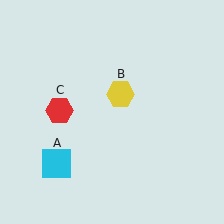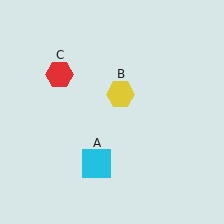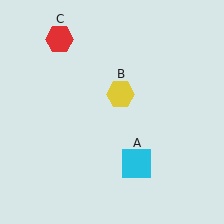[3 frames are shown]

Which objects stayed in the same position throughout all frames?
Yellow hexagon (object B) remained stationary.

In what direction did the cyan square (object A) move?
The cyan square (object A) moved right.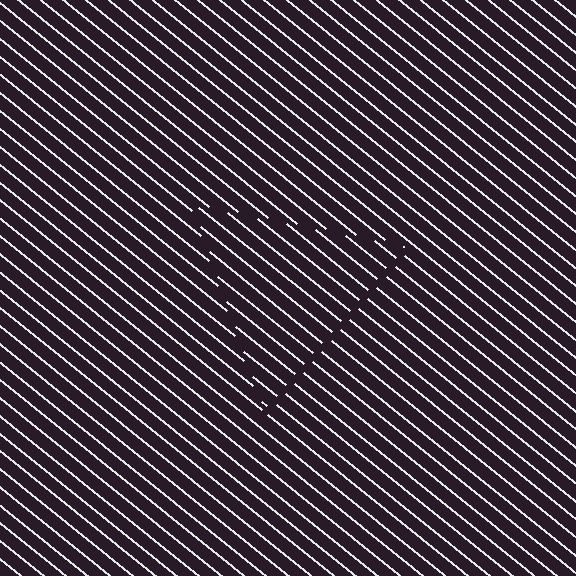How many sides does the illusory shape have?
3 sides — the line-ends trace a triangle.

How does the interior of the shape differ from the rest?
The interior of the shape contains the same grating, shifted by half a period — the contour is defined by the phase discontinuity where line-ends from the inner and outer gratings abut.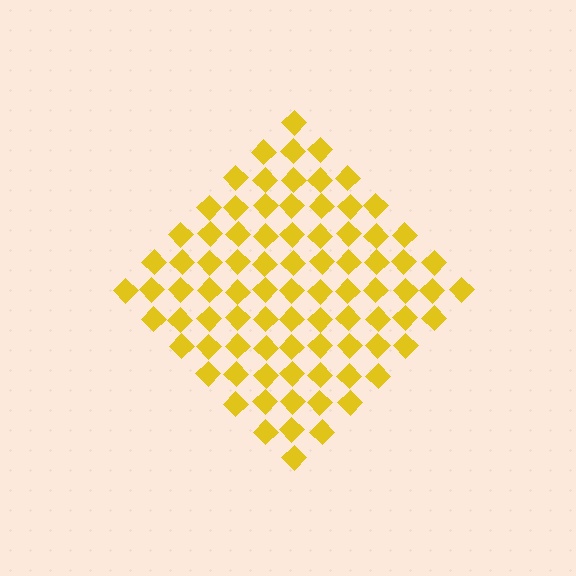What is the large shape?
The large shape is a diamond.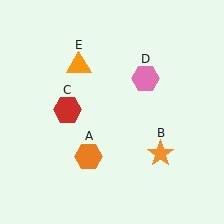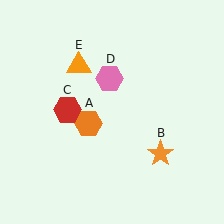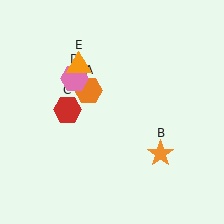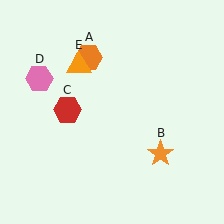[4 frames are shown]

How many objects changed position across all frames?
2 objects changed position: orange hexagon (object A), pink hexagon (object D).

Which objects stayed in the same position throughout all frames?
Orange star (object B) and red hexagon (object C) and orange triangle (object E) remained stationary.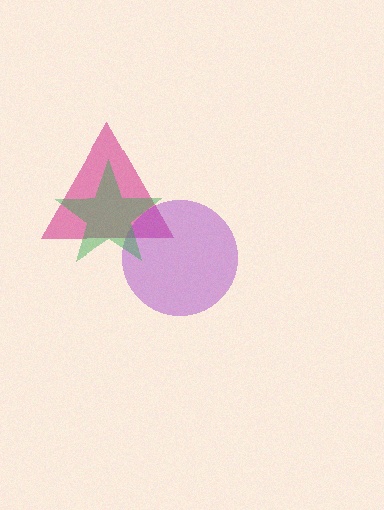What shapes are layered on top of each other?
The layered shapes are: a magenta triangle, a purple circle, a green star.